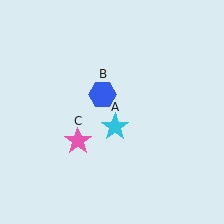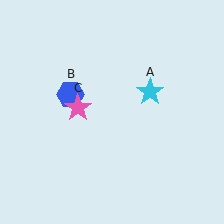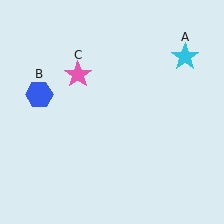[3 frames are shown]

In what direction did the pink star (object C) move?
The pink star (object C) moved up.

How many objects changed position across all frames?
3 objects changed position: cyan star (object A), blue hexagon (object B), pink star (object C).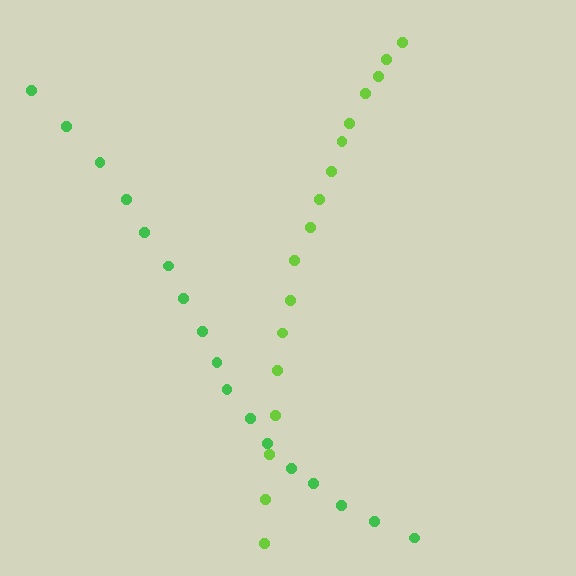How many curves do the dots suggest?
There are 2 distinct paths.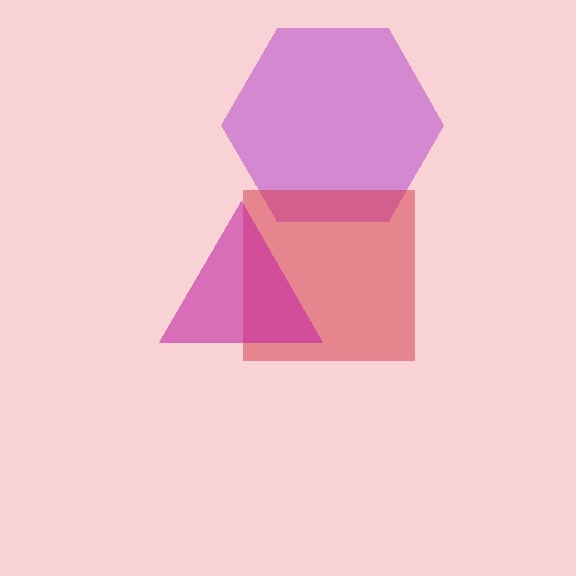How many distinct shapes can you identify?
There are 3 distinct shapes: a purple hexagon, a red square, a magenta triangle.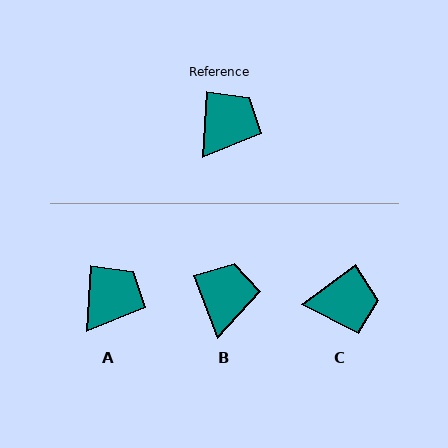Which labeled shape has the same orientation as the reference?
A.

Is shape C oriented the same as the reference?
No, it is off by about 49 degrees.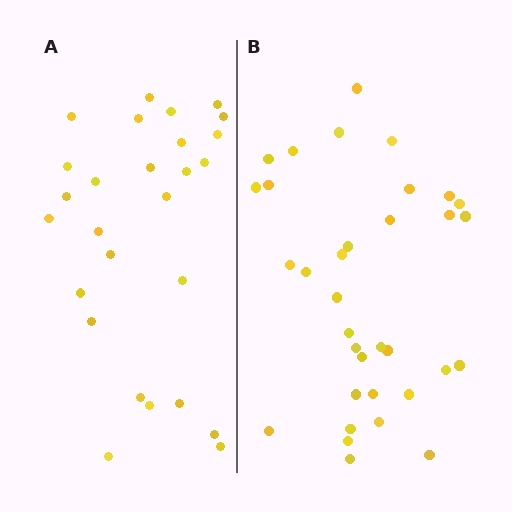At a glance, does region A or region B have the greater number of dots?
Region B (the right region) has more dots.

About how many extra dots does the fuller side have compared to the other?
Region B has roughly 8 or so more dots than region A.